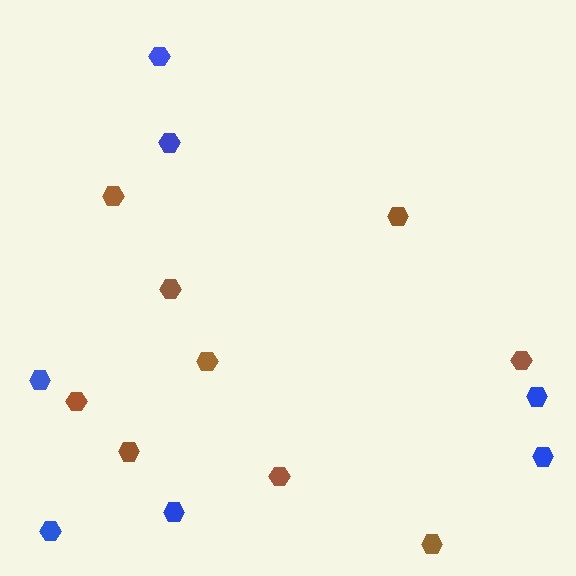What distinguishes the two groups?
There are 2 groups: one group of brown hexagons (9) and one group of blue hexagons (7).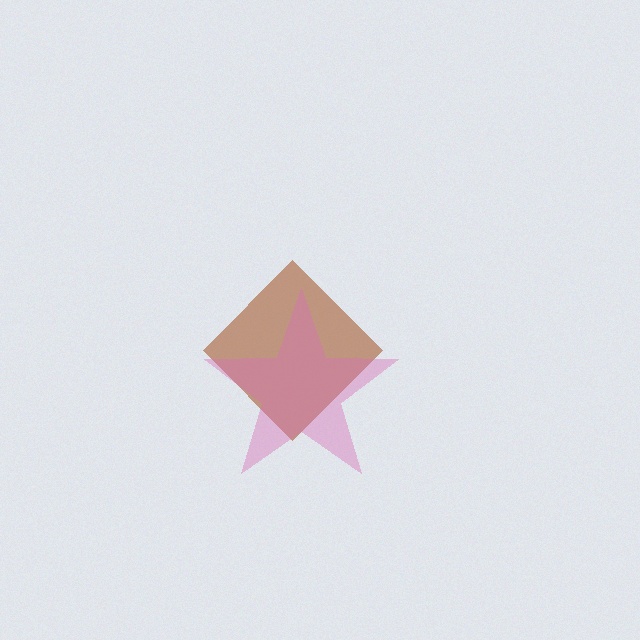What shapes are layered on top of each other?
The layered shapes are: a brown diamond, a pink star.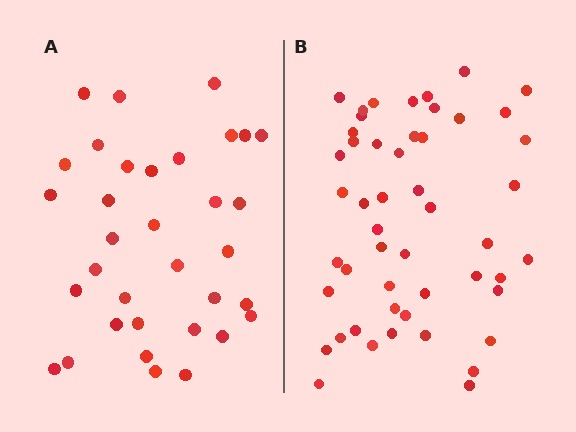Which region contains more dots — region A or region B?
Region B (the right region) has more dots.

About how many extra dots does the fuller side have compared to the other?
Region B has approximately 15 more dots than region A.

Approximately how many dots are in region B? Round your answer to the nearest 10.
About 50 dots.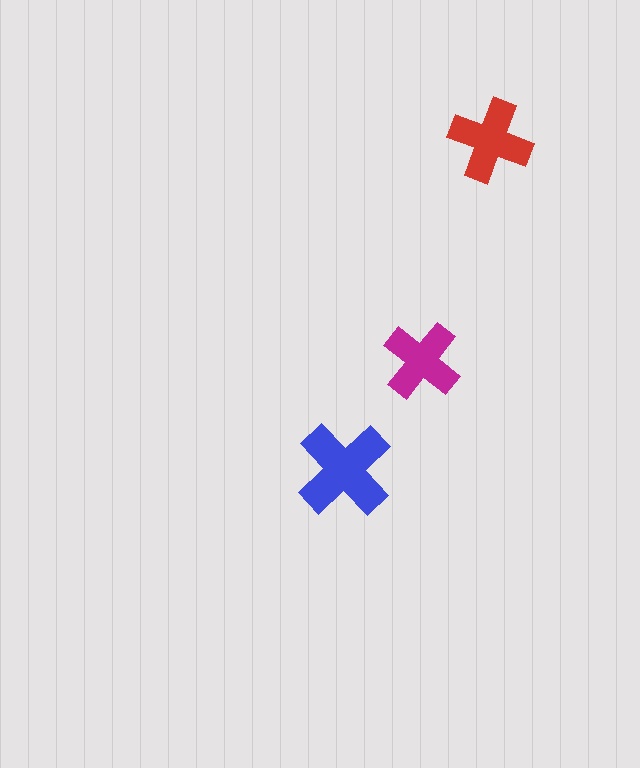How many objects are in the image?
There are 3 objects in the image.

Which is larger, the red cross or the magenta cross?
The red one.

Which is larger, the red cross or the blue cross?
The blue one.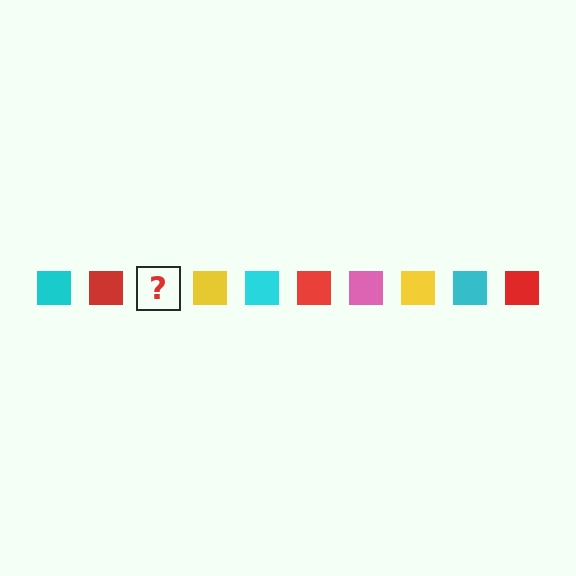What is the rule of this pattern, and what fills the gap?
The rule is that the pattern cycles through cyan, red, pink, yellow squares. The gap should be filled with a pink square.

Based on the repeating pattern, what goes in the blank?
The blank should be a pink square.